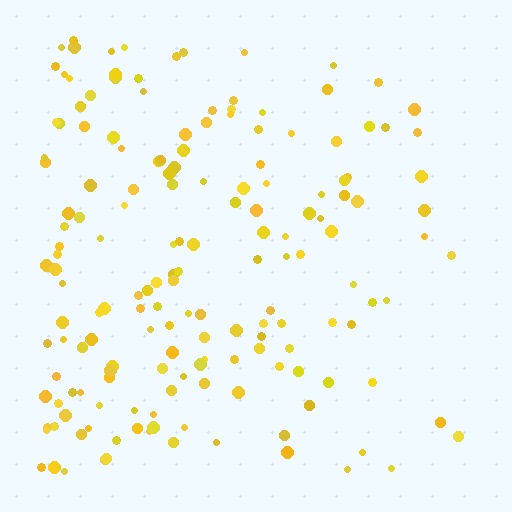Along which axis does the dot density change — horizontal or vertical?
Horizontal.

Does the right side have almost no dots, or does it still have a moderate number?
Still a moderate number, just noticeably fewer than the left.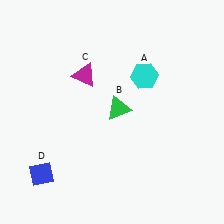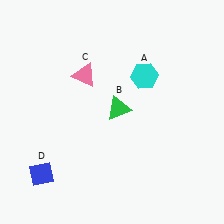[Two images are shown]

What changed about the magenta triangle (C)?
In Image 1, C is magenta. In Image 2, it changed to pink.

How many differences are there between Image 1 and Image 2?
There is 1 difference between the two images.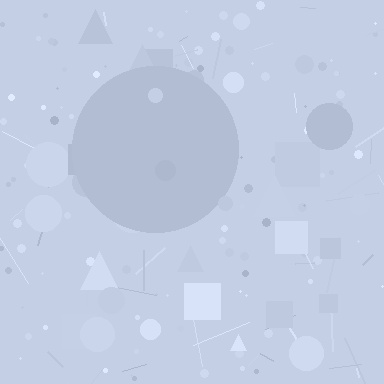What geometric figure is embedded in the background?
A circle is embedded in the background.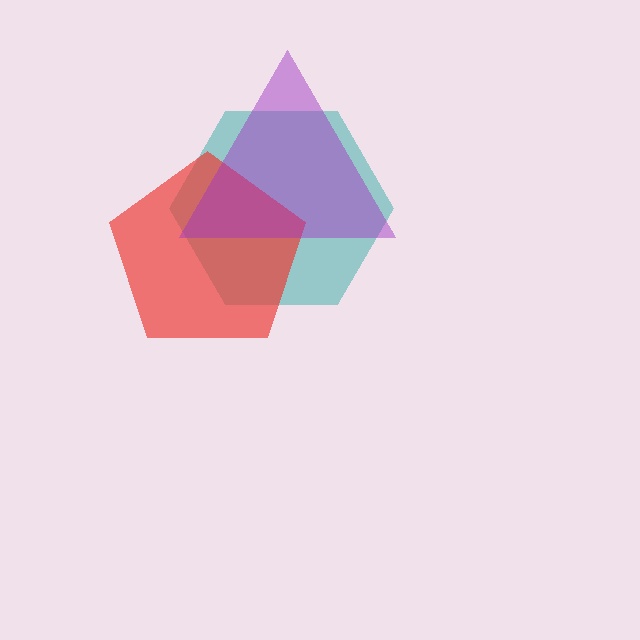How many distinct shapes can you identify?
There are 3 distinct shapes: a teal hexagon, a red pentagon, a purple triangle.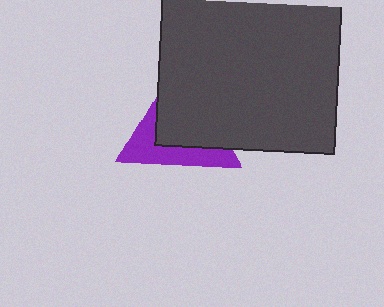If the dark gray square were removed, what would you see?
You would see the complete purple triangle.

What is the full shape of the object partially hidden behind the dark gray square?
The partially hidden object is a purple triangle.